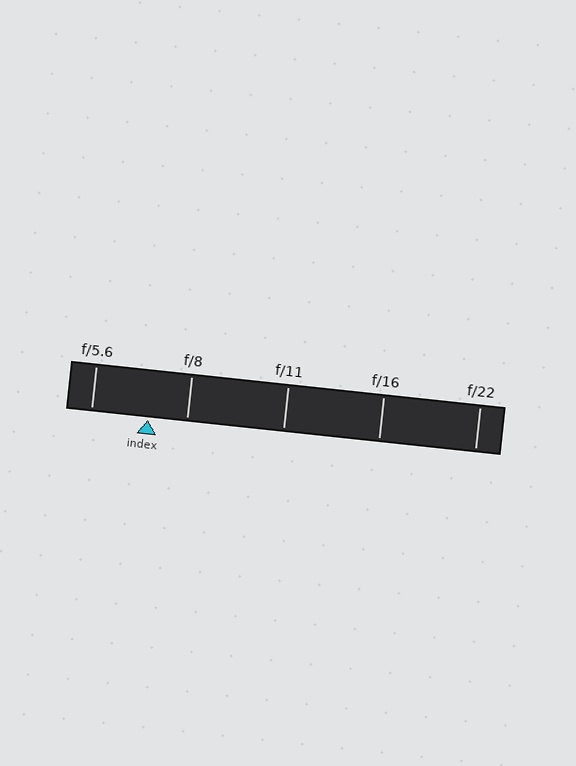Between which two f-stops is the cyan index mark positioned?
The index mark is between f/5.6 and f/8.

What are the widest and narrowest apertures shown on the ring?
The widest aperture shown is f/5.6 and the narrowest is f/22.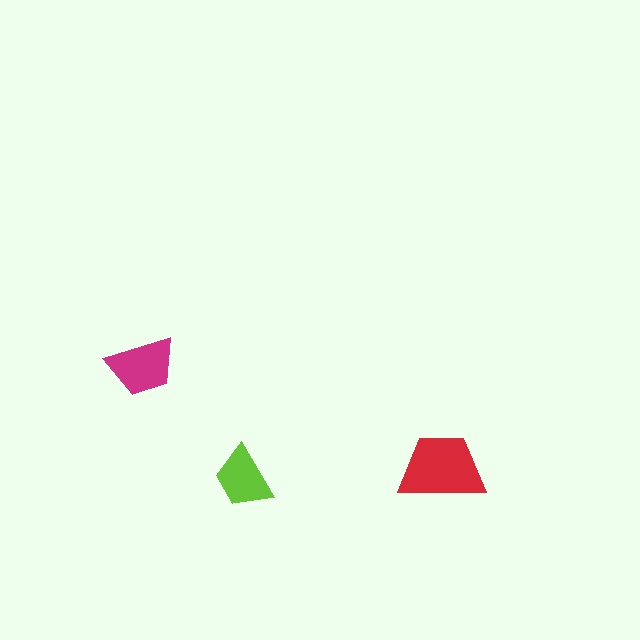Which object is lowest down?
The lime trapezoid is bottommost.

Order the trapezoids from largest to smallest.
the red one, the magenta one, the lime one.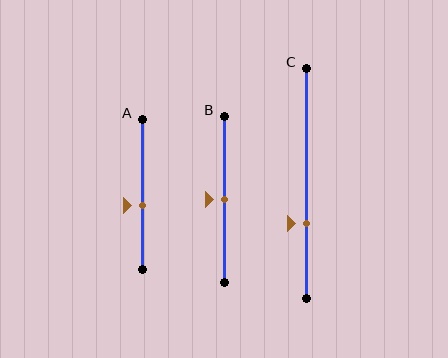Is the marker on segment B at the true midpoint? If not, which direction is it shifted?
Yes, the marker on segment B is at the true midpoint.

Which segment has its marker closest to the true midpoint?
Segment B has its marker closest to the true midpoint.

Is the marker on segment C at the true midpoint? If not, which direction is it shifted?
No, the marker on segment C is shifted downward by about 18% of the segment length.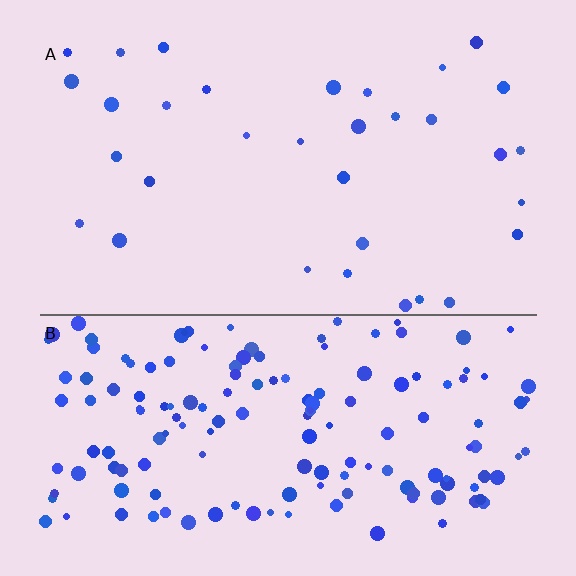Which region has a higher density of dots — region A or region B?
B (the bottom).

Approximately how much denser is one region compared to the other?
Approximately 4.9× — region B over region A.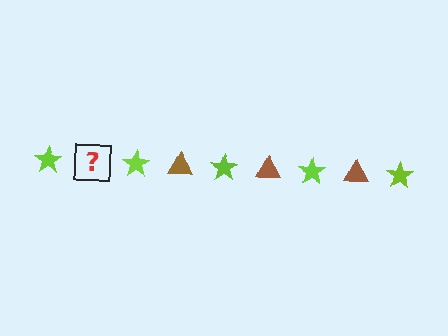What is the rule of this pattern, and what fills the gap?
The rule is that the pattern alternates between lime star and brown triangle. The gap should be filled with a brown triangle.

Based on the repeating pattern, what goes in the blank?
The blank should be a brown triangle.